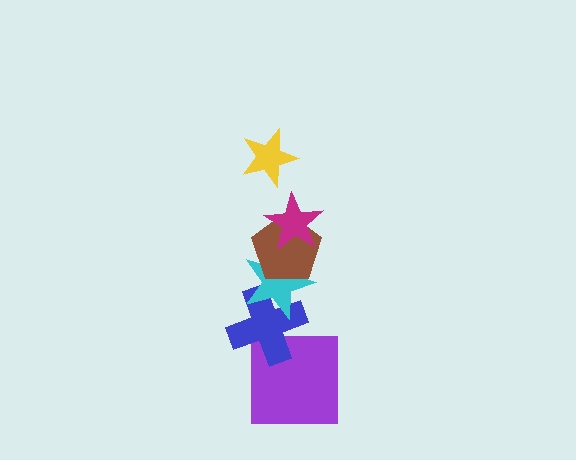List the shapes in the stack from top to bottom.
From top to bottom: the yellow star, the magenta star, the brown pentagon, the cyan star, the blue cross, the purple square.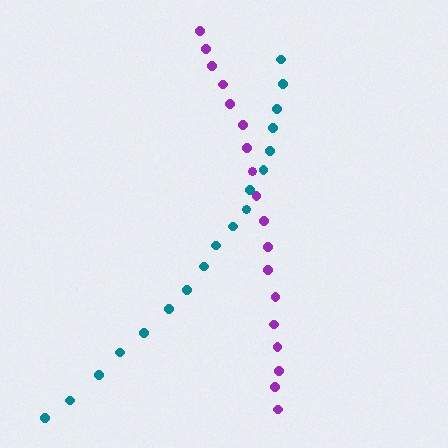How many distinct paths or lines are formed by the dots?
There are 2 distinct paths.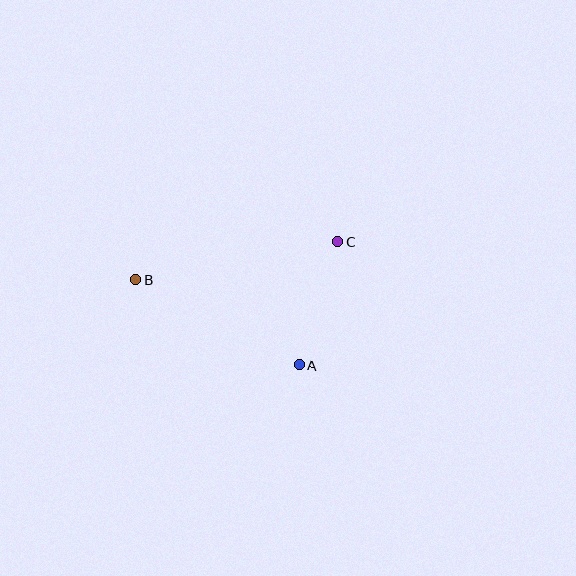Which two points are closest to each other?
Points A and C are closest to each other.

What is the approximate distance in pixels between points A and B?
The distance between A and B is approximately 184 pixels.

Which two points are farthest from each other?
Points B and C are farthest from each other.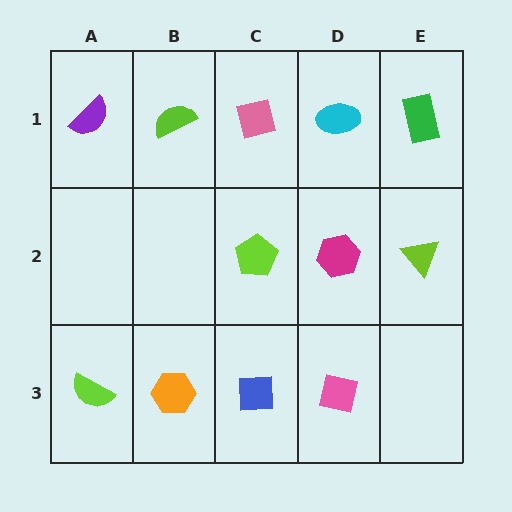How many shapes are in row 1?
5 shapes.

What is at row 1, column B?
A lime semicircle.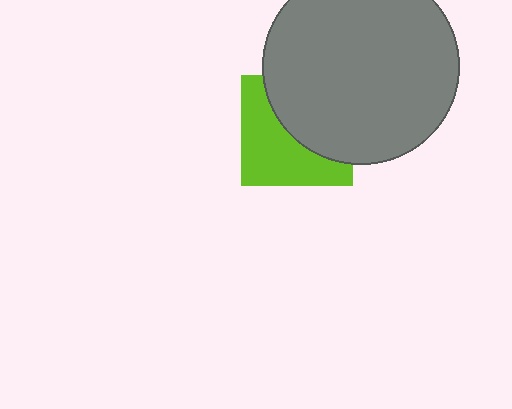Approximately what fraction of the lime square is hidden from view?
Roughly 49% of the lime square is hidden behind the gray circle.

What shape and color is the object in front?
The object in front is a gray circle.